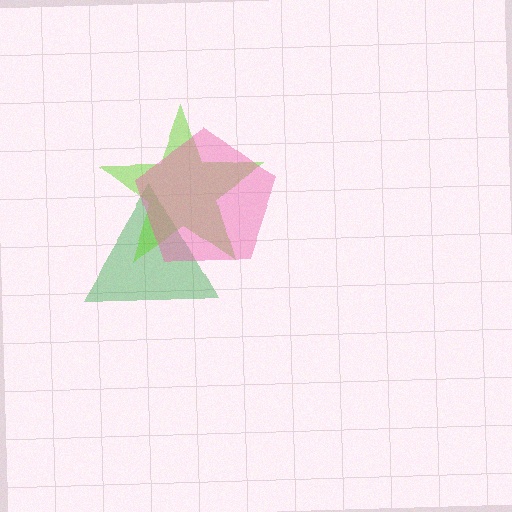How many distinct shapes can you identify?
There are 3 distinct shapes: a green triangle, a lime star, a pink pentagon.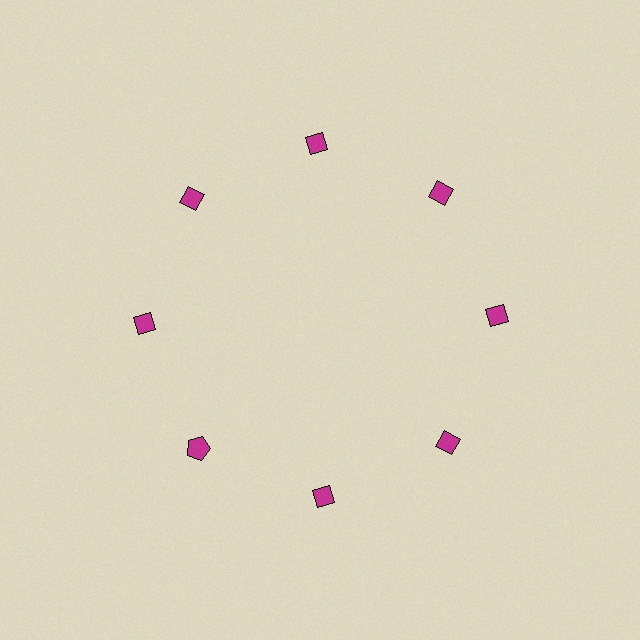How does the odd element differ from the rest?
It has a different shape: pentagon instead of diamond.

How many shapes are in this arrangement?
There are 8 shapes arranged in a ring pattern.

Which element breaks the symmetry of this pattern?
The magenta pentagon at roughly the 8 o'clock position breaks the symmetry. All other shapes are magenta diamonds.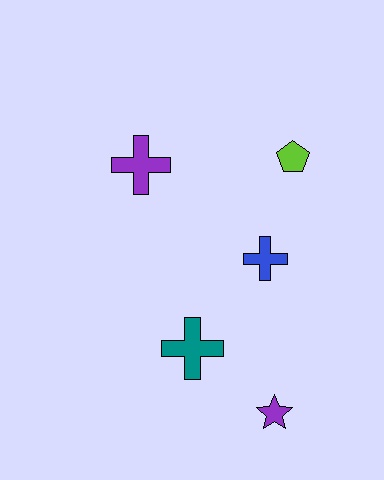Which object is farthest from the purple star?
The purple cross is farthest from the purple star.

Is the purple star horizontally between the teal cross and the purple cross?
No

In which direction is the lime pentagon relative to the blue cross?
The lime pentagon is above the blue cross.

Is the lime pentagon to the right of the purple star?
Yes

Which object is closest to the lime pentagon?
The blue cross is closest to the lime pentagon.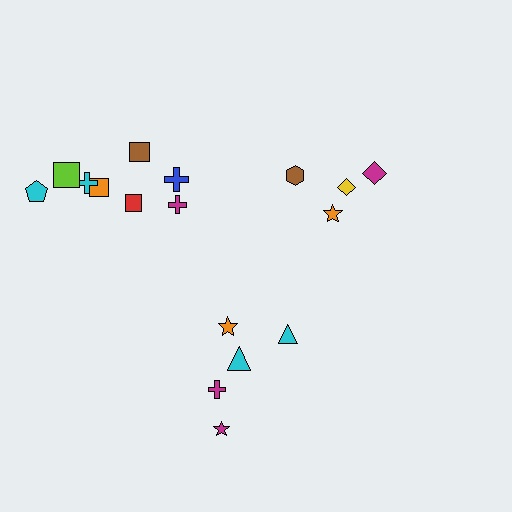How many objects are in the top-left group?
There are 8 objects.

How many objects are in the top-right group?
There are 4 objects.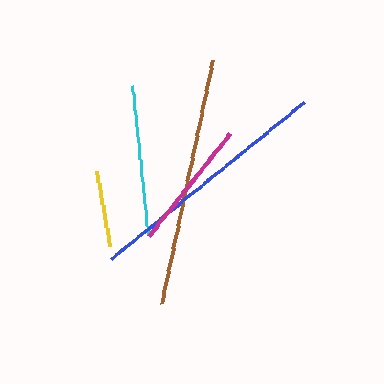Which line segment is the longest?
The blue line is the longest at approximately 249 pixels.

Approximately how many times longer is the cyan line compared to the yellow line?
The cyan line is approximately 1.9 times the length of the yellow line.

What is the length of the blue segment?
The blue segment is approximately 249 pixels long.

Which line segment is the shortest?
The yellow line is the shortest at approximately 76 pixels.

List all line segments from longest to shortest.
From longest to shortest: blue, brown, cyan, magenta, yellow.